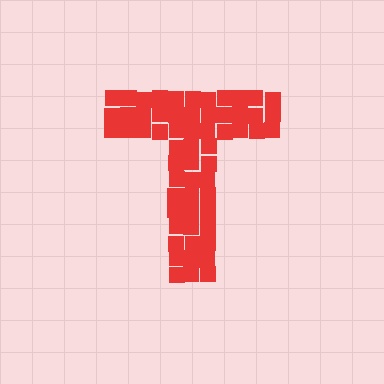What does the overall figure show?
The overall figure shows the letter T.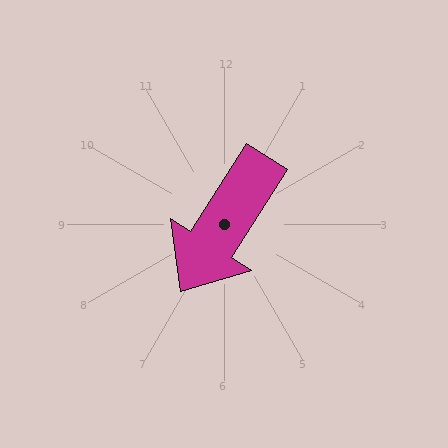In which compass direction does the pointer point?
Southwest.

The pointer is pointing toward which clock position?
Roughly 7 o'clock.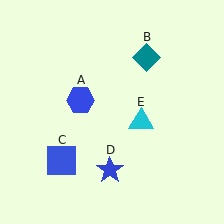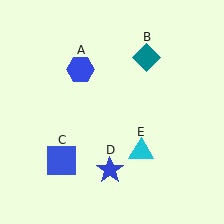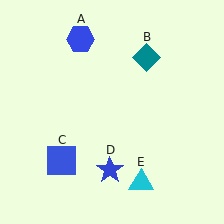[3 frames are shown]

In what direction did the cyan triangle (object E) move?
The cyan triangle (object E) moved down.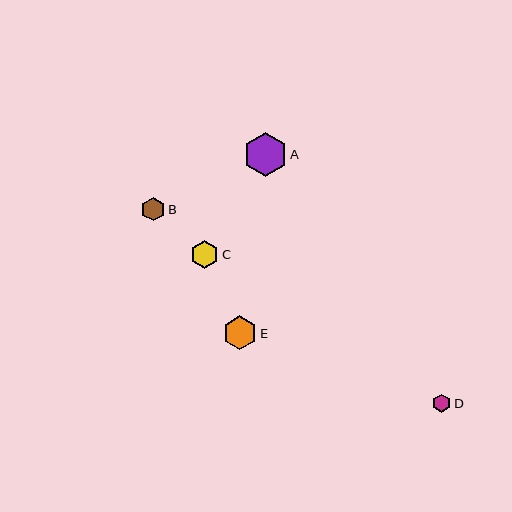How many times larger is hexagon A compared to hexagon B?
Hexagon A is approximately 1.8 times the size of hexagon B.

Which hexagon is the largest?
Hexagon A is the largest with a size of approximately 44 pixels.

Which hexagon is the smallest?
Hexagon D is the smallest with a size of approximately 18 pixels.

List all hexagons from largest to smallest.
From largest to smallest: A, E, C, B, D.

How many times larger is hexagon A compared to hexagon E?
Hexagon A is approximately 1.3 times the size of hexagon E.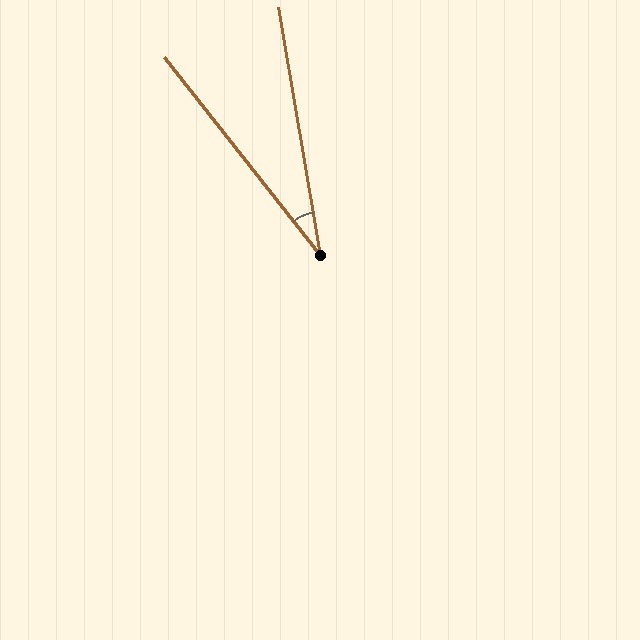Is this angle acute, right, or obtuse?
It is acute.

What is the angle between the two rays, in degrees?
Approximately 29 degrees.